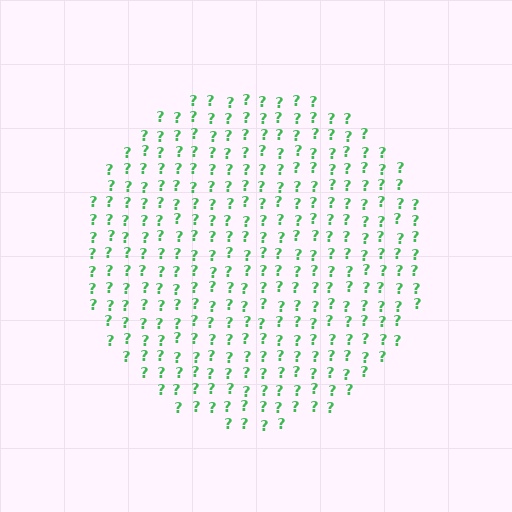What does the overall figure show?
The overall figure shows a circle.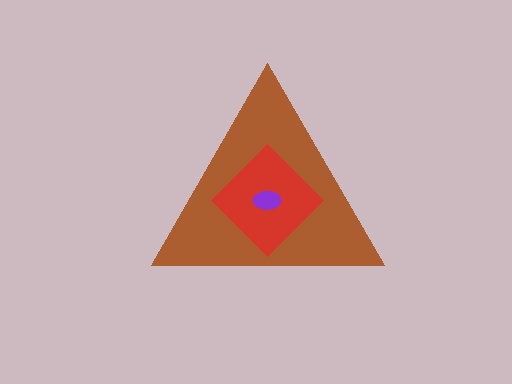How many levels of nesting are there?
3.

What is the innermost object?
The purple ellipse.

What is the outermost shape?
The brown triangle.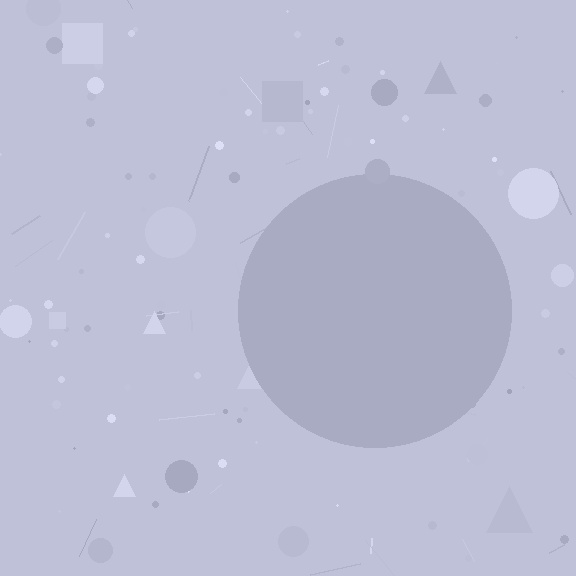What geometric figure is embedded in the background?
A circle is embedded in the background.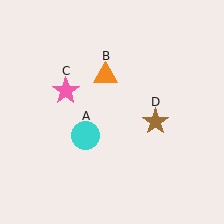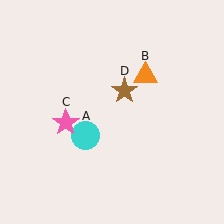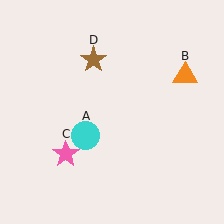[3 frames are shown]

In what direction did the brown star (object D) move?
The brown star (object D) moved up and to the left.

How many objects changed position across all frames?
3 objects changed position: orange triangle (object B), pink star (object C), brown star (object D).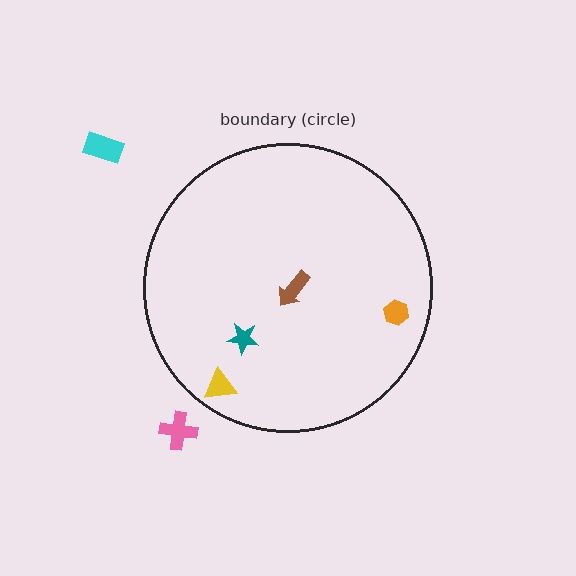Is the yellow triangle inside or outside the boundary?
Inside.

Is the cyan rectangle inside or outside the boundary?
Outside.